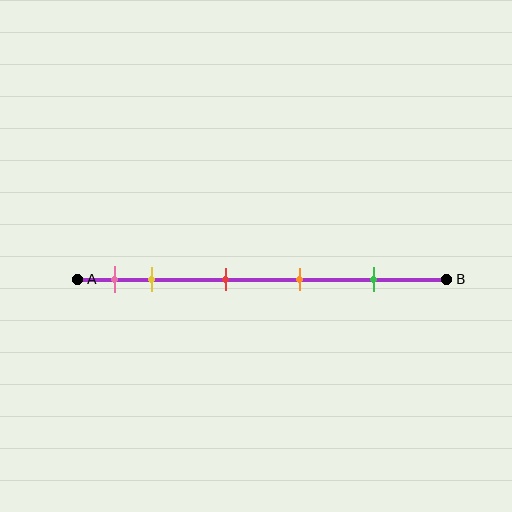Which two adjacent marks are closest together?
The pink and yellow marks are the closest adjacent pair.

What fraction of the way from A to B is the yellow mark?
The yellow mark is approximately 20% (0.2) of the way from A to B.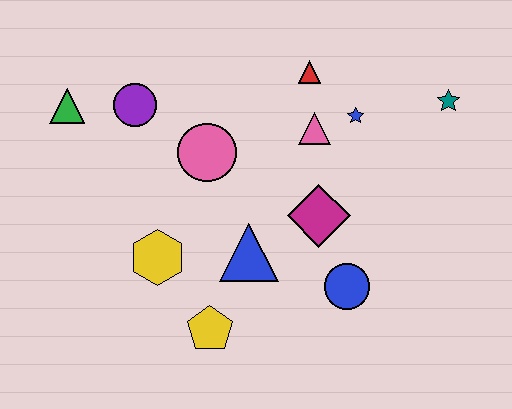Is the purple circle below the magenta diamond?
No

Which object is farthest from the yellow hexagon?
The teal star is farthest from the yellow hexagon.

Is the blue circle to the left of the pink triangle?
No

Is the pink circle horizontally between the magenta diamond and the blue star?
No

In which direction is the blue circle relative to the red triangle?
The blue circle is below the red triangle.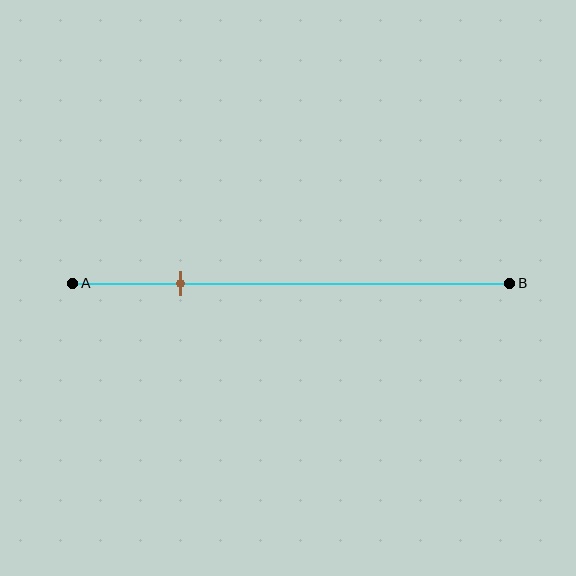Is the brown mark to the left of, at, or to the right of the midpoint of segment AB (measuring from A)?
The brown mark is to the left of the midpoint of segment AB.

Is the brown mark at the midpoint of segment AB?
No, the mark is at about 25% from A, not at the 50% midpoint.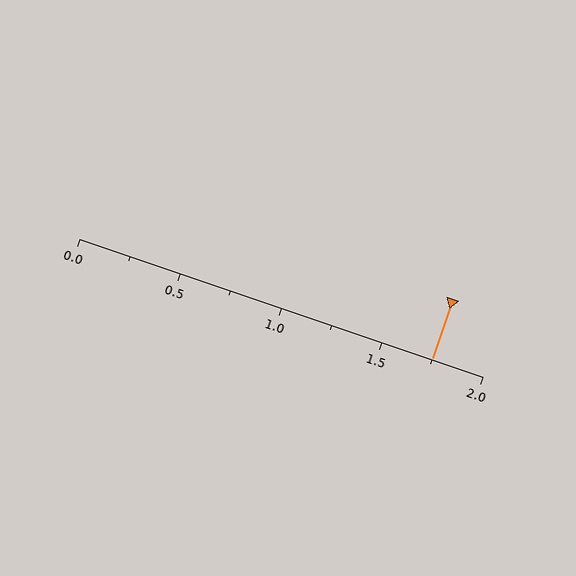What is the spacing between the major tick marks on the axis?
The major ticks are spaced 0.5 apart.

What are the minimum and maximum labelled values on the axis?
The axis runs from 0.0 to 2.0.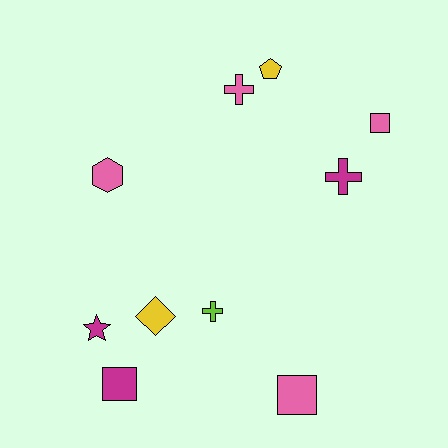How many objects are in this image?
There are 10 objects.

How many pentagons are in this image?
There is 1 pentagon.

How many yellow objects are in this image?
There are 2 yellow objects.